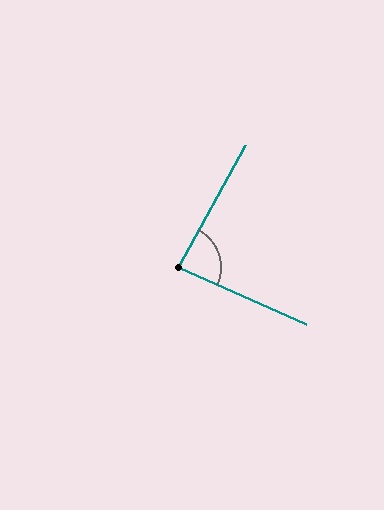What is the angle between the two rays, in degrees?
Approximately 85 degrees.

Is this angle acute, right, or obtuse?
It is approximately a right angle.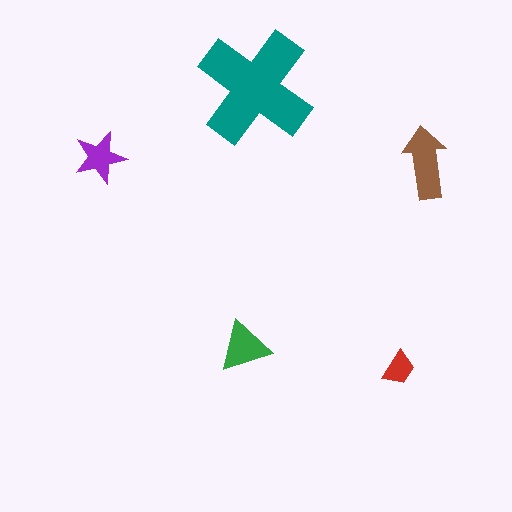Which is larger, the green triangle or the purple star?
The green triangle.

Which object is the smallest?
The red trapezoid.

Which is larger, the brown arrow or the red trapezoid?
The brown arrow.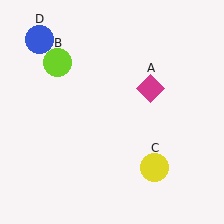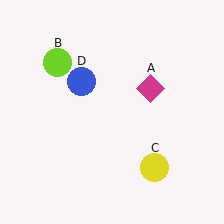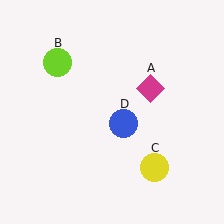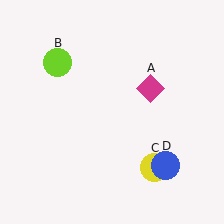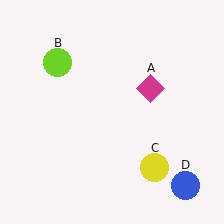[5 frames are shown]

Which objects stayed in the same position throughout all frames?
Magenta diamond (object A) and lime circle (object B) and yellow circle (object C) remained stationary.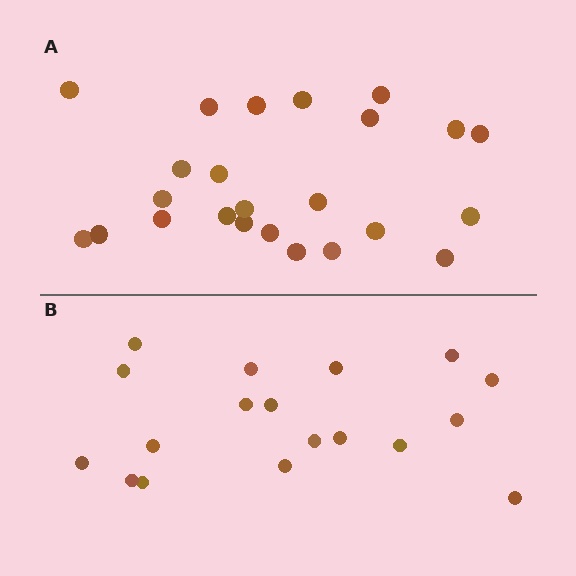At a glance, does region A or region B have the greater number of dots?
Region A (the top region) has more dots.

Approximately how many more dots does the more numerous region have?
Region A has about 6 more dots than region B.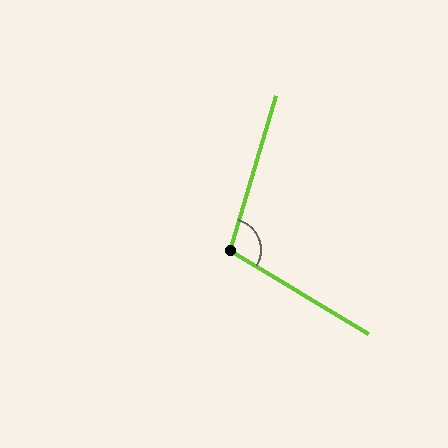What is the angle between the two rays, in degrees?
Approximately 105 degrees.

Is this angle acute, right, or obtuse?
It is obtuse.